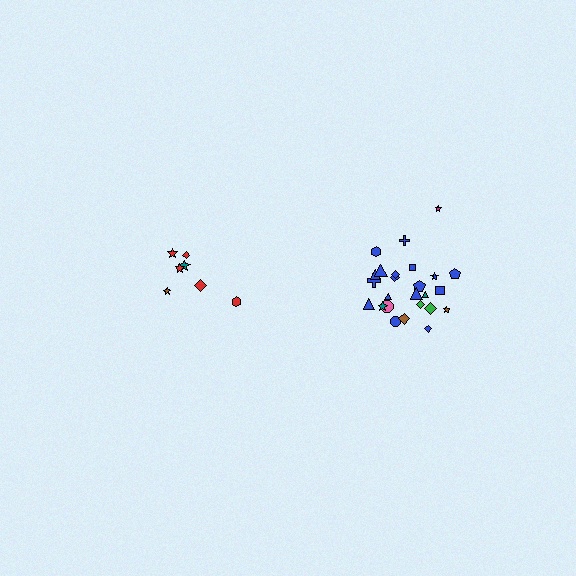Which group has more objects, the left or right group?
The right group.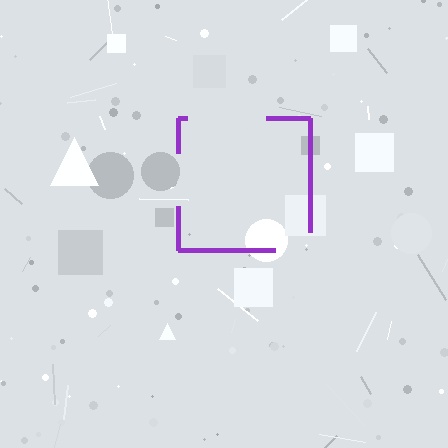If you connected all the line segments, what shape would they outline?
They would outline a square.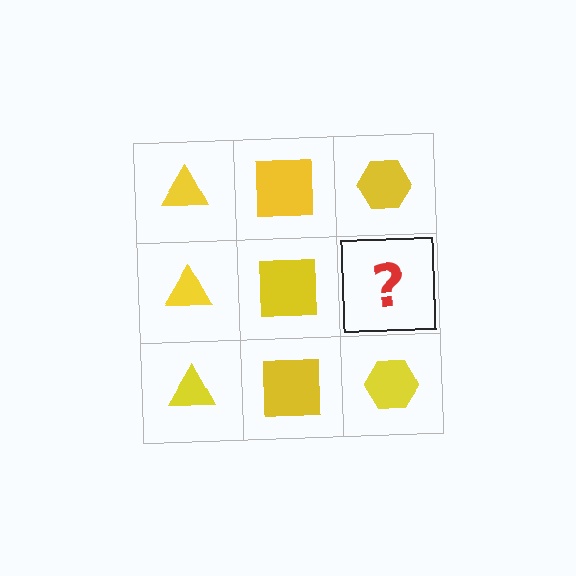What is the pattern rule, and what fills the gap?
The rule is that each column has a consistent shape. The gap should be filled with a yellow hexagon.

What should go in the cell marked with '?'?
The missing cell should contain a yellow hexagon.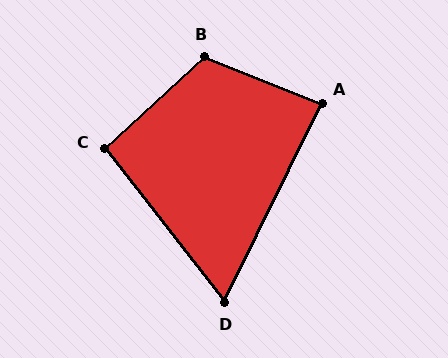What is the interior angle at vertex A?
Approximately 86 degrees (approximately right).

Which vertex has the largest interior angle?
B, at approximately 116 degrees.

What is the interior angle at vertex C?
Approximately 94 degrees (approximately right).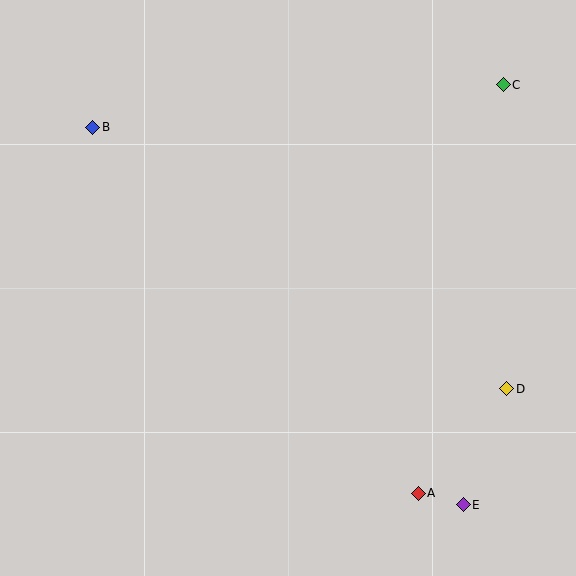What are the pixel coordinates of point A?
Point A is at (418, 493).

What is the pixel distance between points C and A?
The distance between C and A is 417 pixels.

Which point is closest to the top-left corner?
Point B is closest to the top-left corner.